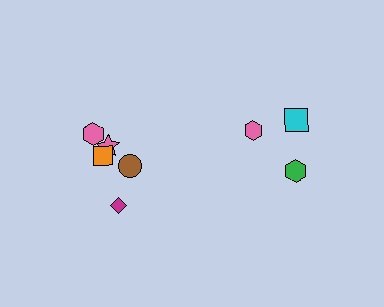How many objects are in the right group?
There are 3 objects.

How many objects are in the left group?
There are 6 objects.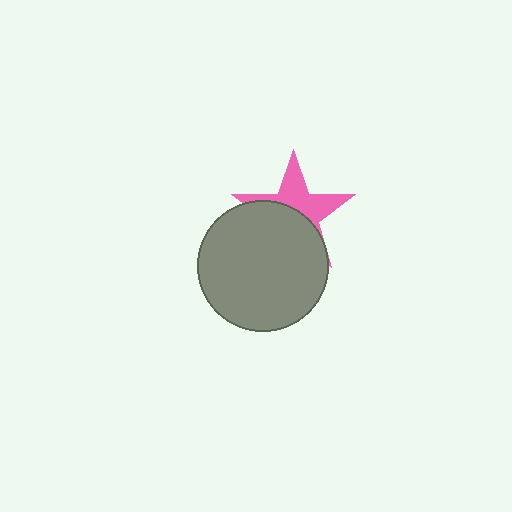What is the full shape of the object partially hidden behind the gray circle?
The partially hidden object is a pink star.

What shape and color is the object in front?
The object in front is a gray circle.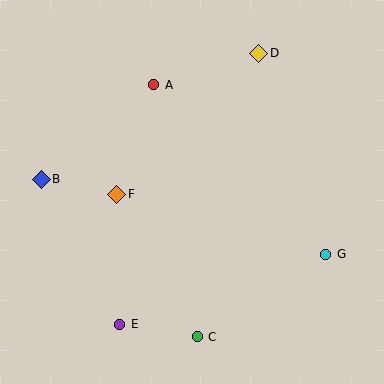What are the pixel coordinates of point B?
Point B is at (41, 179).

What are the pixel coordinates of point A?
Point A is at (154, 85).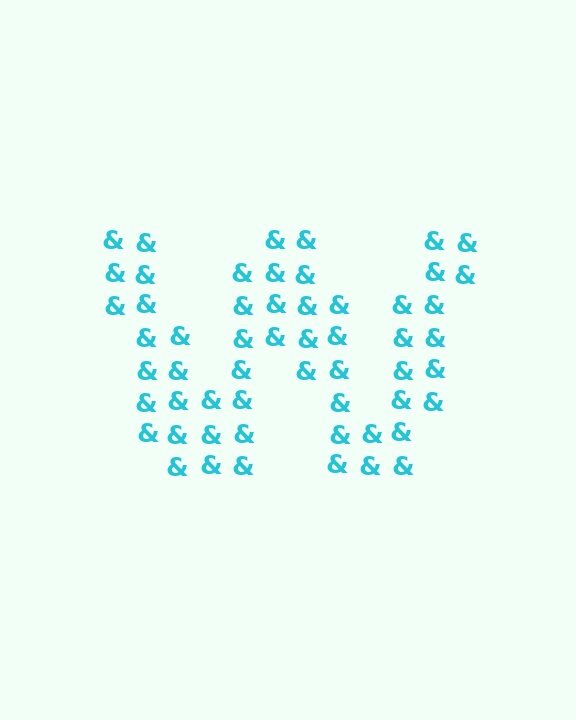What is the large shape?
The large shape is the letter W.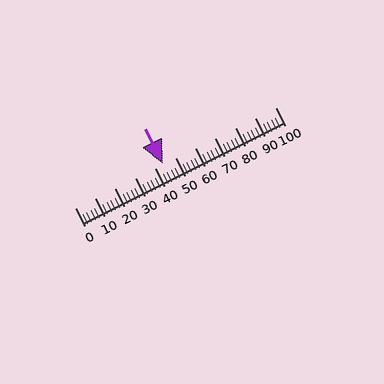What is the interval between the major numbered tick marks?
The major tick marks are spaced 10 units apart.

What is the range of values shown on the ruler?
The ruler shows values from 0 to 100.